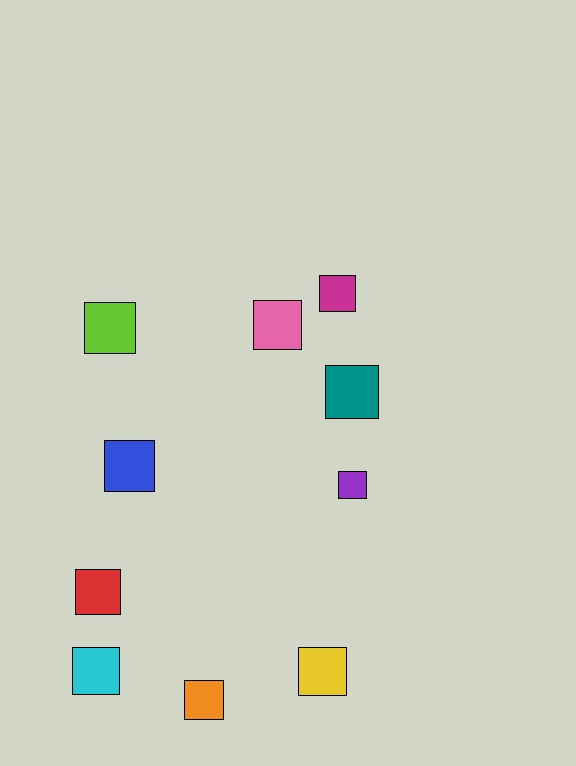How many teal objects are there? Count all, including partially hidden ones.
There is 1 teal object.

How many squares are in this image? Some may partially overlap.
There are 10 squares.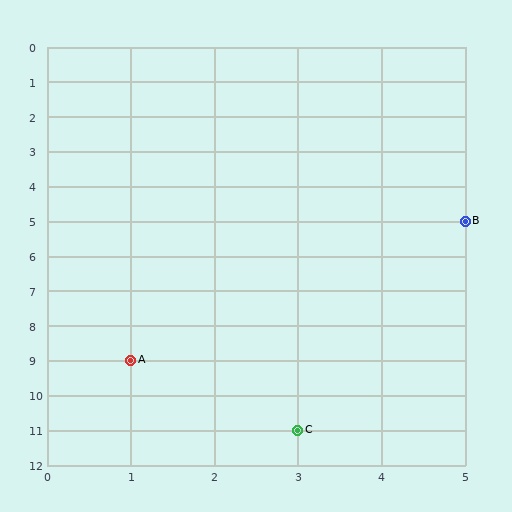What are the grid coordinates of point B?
Point B is at grid coordinates (5, 5).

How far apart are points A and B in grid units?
Points A and B are 4 columns and 4 rows apart (about 5.7 grid units diagonally).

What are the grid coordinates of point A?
Point A is at grid coordinates (1, 9).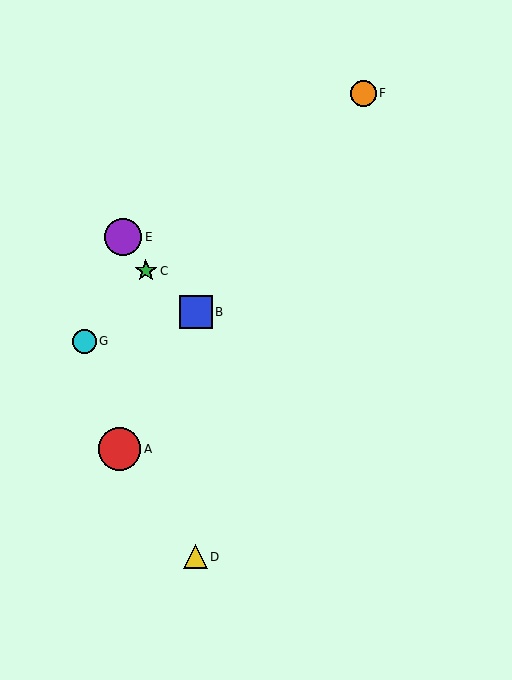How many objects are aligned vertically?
2 objects (B, D) are aligned vertically.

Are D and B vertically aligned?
Yes, both are at x≈196.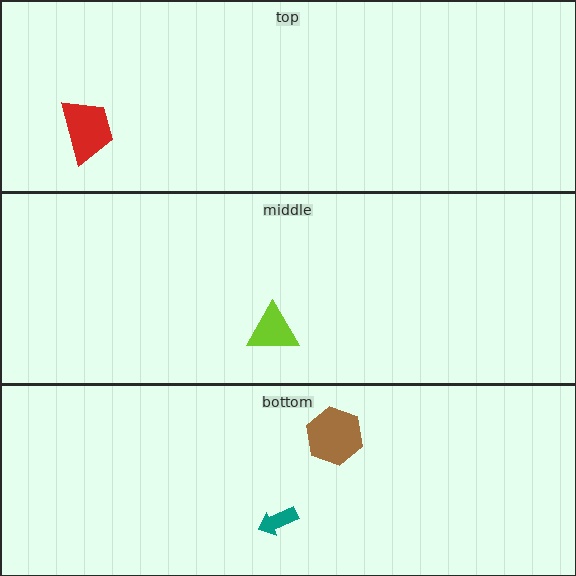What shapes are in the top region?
The red trapezoid.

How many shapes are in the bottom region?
2.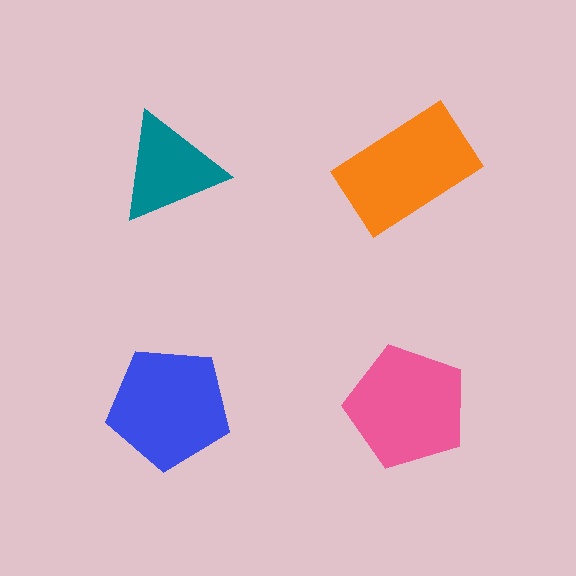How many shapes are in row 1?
2 shapes.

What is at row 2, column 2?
A pink pentagon.